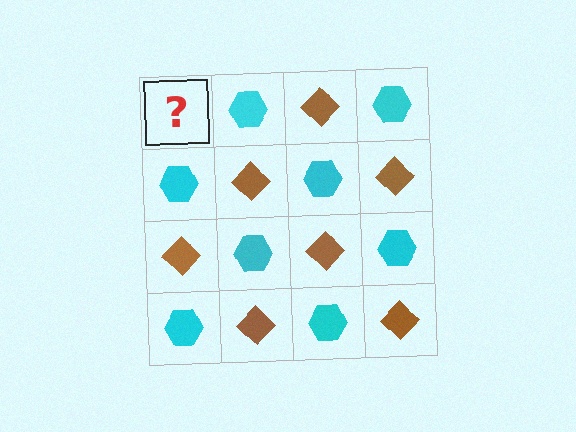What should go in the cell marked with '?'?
The missing cell should contain a brown diamond.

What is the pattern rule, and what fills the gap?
The rule is that it alternates brown diamond and cyan hexagon in a checkerboard pattern. The gap should be filled with a brown diamond.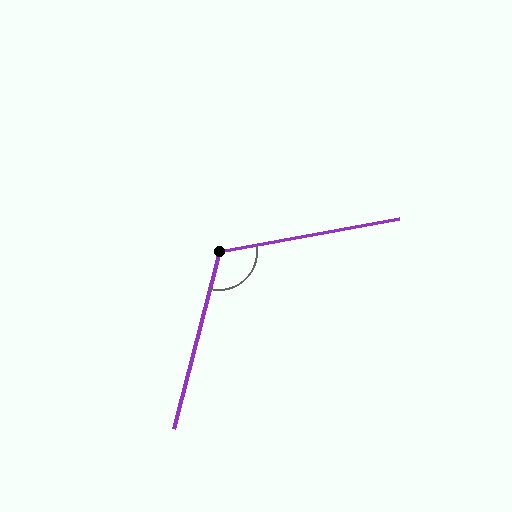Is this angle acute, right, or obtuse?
It is obtuse.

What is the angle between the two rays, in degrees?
Approximately 115 degrees.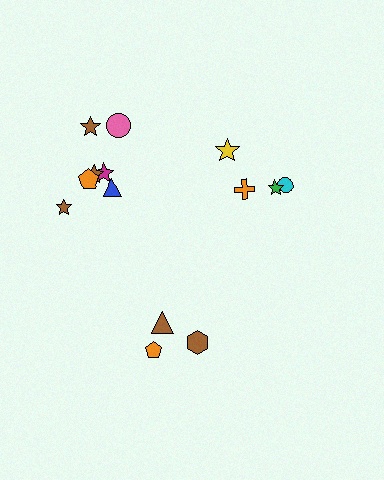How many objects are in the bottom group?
There are 3 objects.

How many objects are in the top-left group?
There are 7 objects.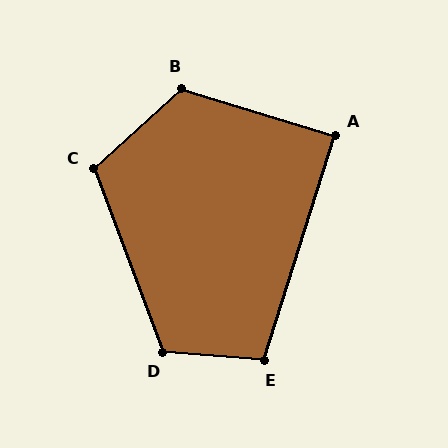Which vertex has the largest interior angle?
B, at approximately 121 degrees.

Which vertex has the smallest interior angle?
A, at approximately 90 degrees.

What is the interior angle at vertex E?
Approximately 103 degrees (obtuse).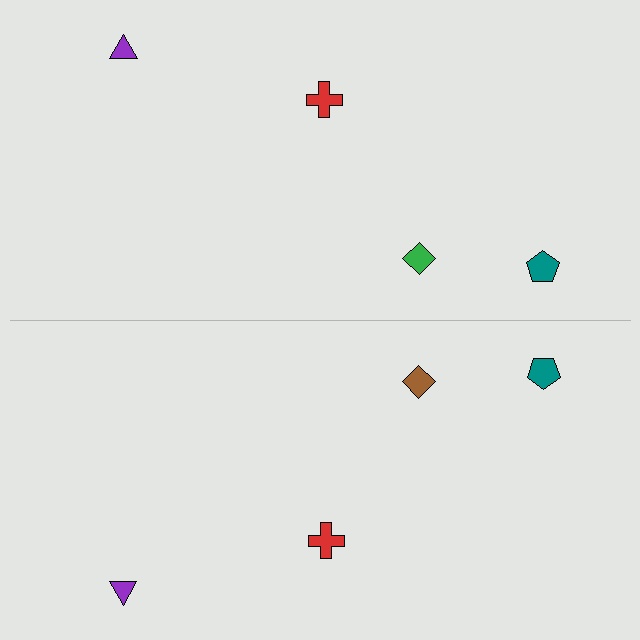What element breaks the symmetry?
The brown diamond on the bottom side breaks the symmetry — its mirror counterpart is green.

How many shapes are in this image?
There are 8 shapes in this image.